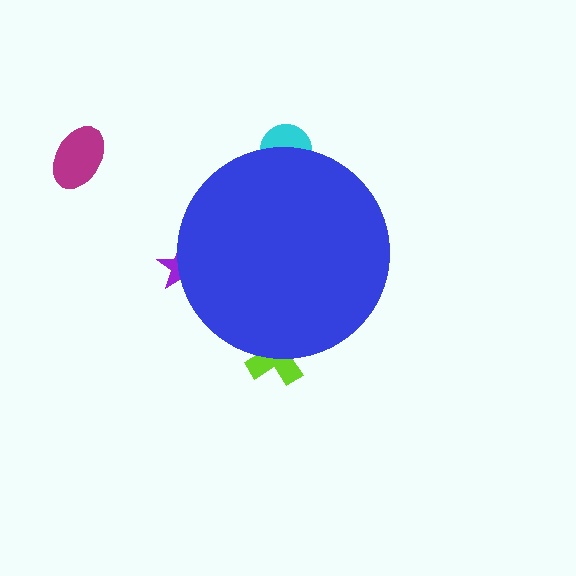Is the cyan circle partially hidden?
Yes, the cyan circle is partially hidden behind the blue circle.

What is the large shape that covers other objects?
A blue circle.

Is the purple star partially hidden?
Yes, the purple star is partially hidden behind the blue circle.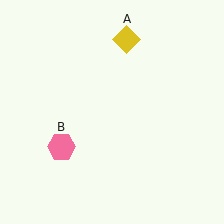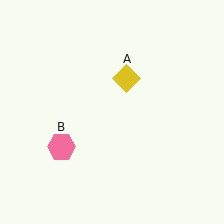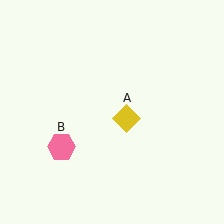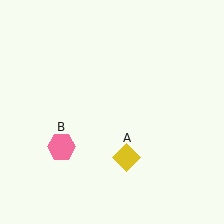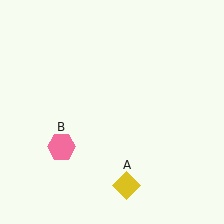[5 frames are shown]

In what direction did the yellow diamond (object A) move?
The yellow diamond (object A) moved down.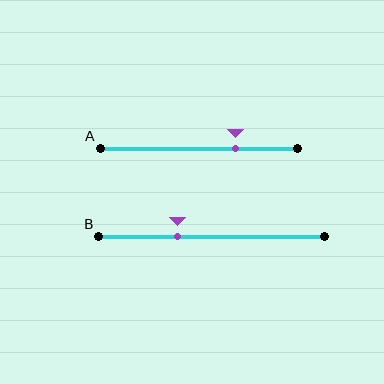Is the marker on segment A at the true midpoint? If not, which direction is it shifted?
No, the marker on segment A is shifted to the right by about 19% of the segment length.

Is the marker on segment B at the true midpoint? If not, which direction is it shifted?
No, the marker on segment B is shifted to the left by about 15% of the segment length.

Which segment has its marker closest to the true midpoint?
Segment B has its marker closest to the true midpoint.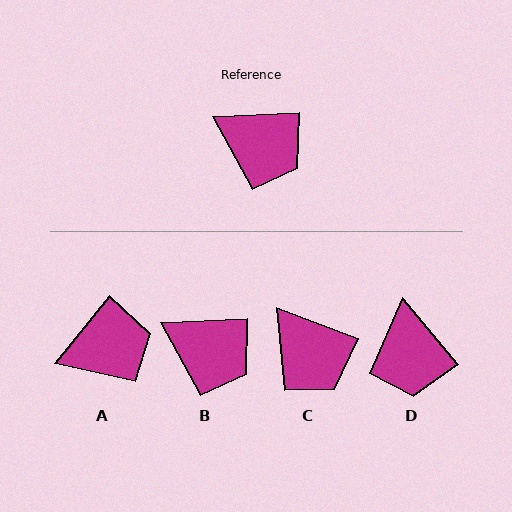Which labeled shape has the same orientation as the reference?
B.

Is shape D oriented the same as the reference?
No, it is off by about 53 degrees.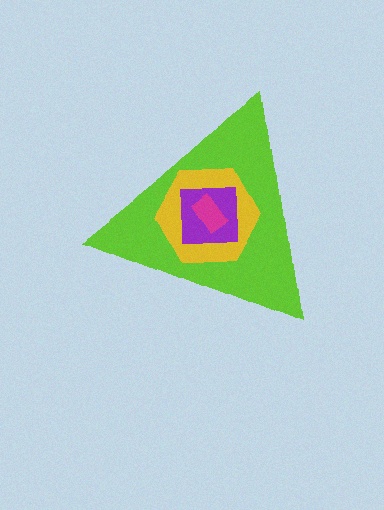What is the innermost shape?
The magenta rectangle.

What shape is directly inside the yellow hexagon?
The purple square.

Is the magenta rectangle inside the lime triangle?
Yes.